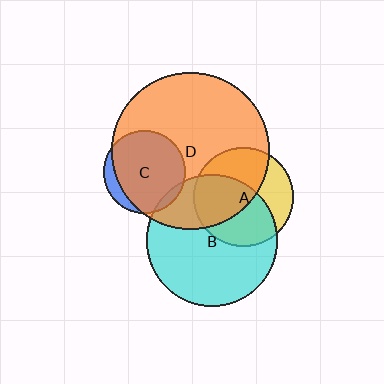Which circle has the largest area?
Circle D (orange).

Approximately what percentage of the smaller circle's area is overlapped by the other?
Approximately 85%.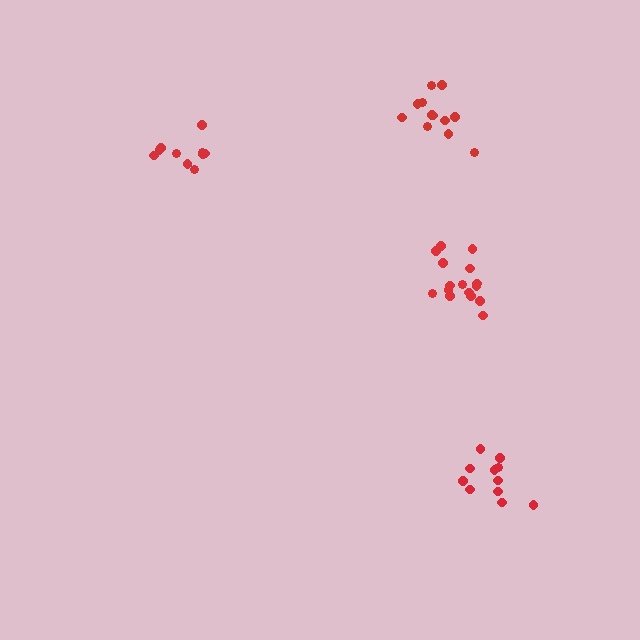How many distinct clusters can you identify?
There are 4 distinct clusters.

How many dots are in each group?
Group 1: 10 dots, Group 2: 16 dots, Group 3: 12 dots, Group 4: 11 dots (49 total).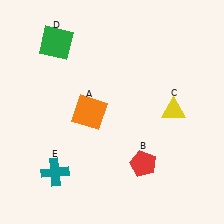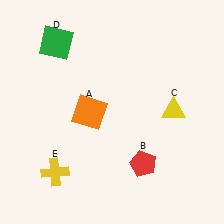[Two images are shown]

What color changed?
The cross (E) changed from teal in Image 1 to yellow in Image 2.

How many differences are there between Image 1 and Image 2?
There is 1 difference between the two images.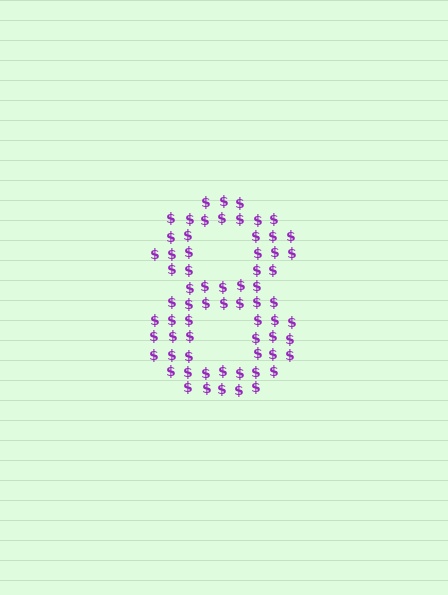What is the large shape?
The large shape is the digit 8.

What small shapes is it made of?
It is made of small dollar signs.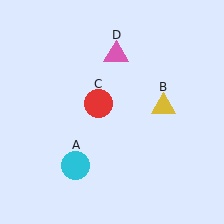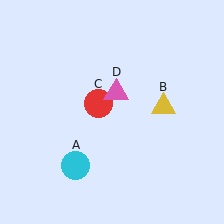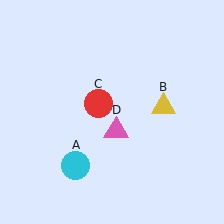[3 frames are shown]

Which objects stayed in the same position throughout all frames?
Cyan circle (object A) and yellow triangle (object B) and red circle (object C) remained stationary.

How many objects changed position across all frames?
1 object changed position: pink triangle (object D).